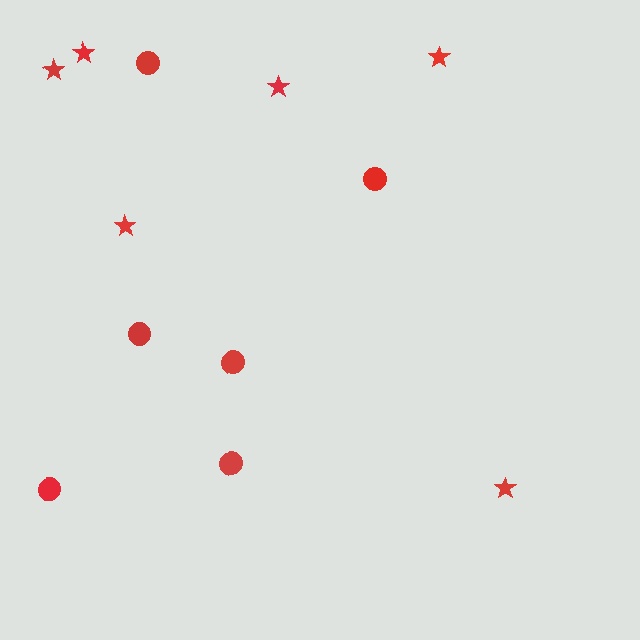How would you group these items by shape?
There are 2 groups: one group of circles (6) and one group of stars (6).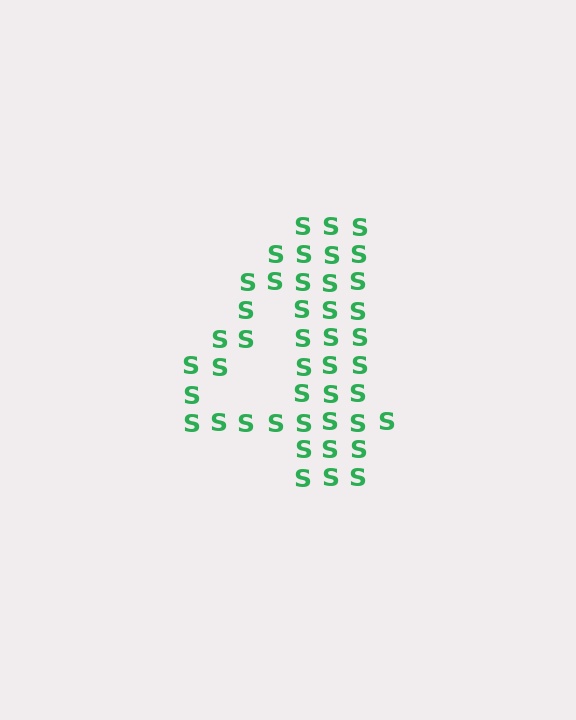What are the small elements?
The small elements are letter S's.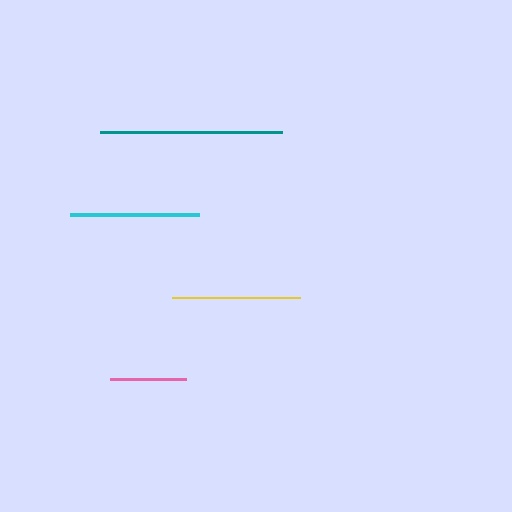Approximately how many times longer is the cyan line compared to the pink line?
The cyan line is approximately 1.7 times the length of the pink line.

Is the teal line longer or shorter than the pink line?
The teal line is longer than the pink line.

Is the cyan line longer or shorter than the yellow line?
The cyan line is longer than the yellow line.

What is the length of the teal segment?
The teal segment is approximately 181 pixels long.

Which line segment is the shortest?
The pink line is the shortest at approximately 76 pixels.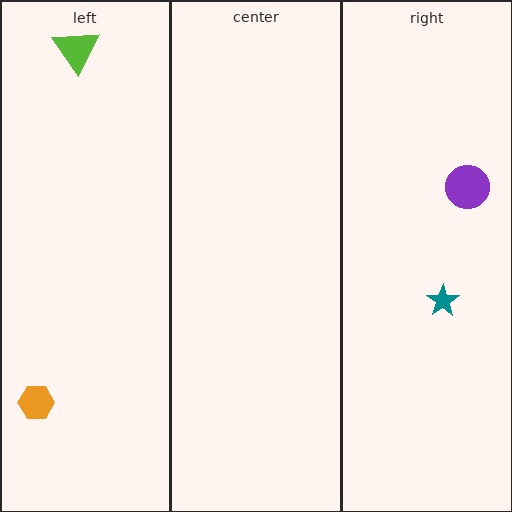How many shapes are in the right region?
2.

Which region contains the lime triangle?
The left region.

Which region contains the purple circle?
The right region.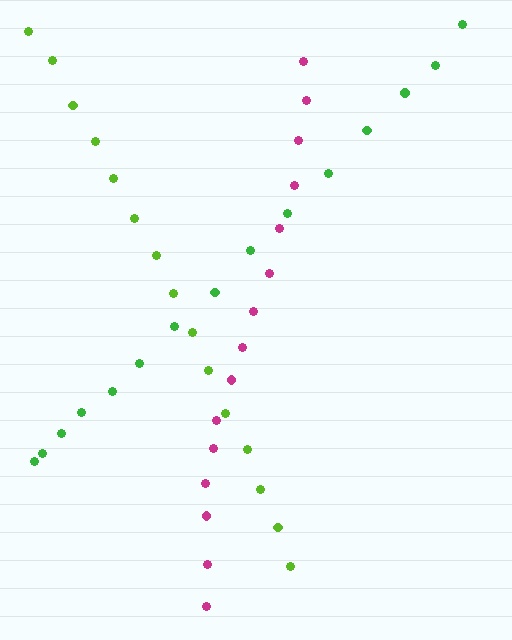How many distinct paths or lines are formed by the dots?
There are 3 distinct paths.